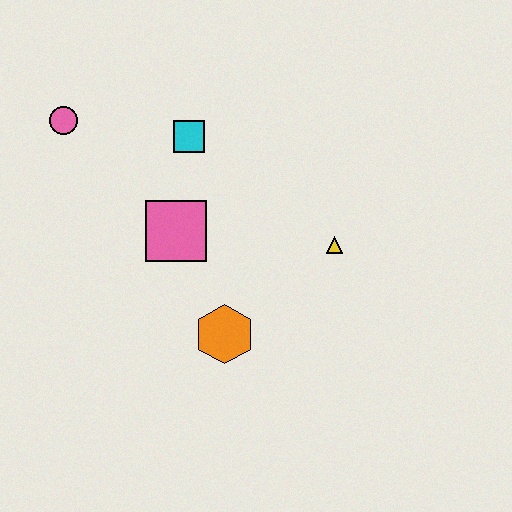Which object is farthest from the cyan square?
The orange hexagon is farthest from the cyan square.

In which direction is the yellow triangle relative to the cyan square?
The yellow triangle is to the right of the cyan square.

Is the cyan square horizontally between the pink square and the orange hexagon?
Yes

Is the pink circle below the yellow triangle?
No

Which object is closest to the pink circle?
The cyan square is closest to the pink circle.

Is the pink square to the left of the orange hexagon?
Yes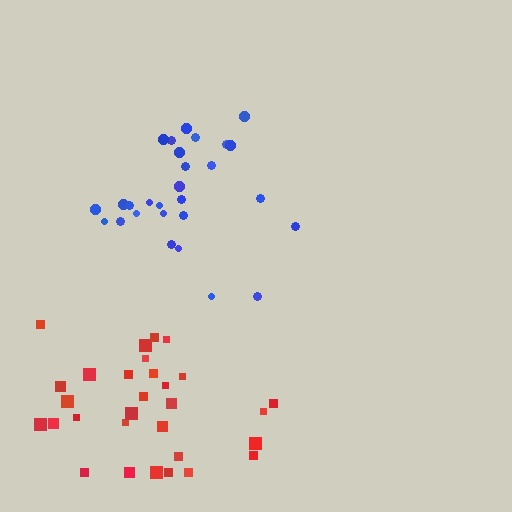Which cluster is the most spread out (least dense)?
Red.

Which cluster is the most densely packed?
Blue.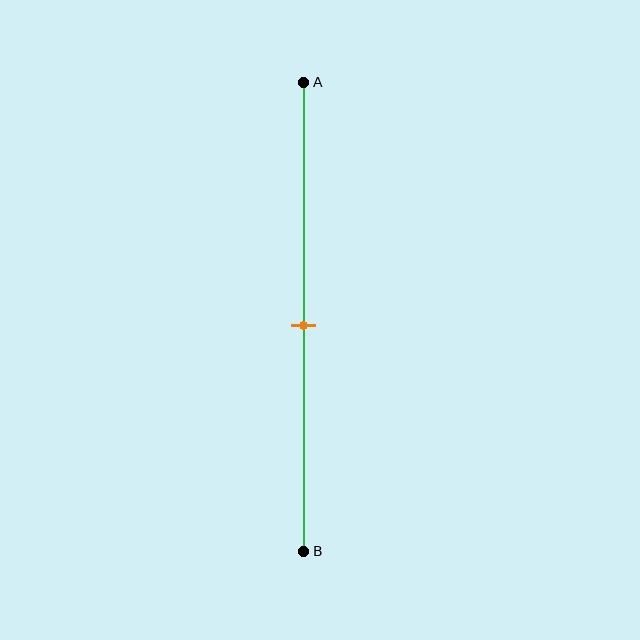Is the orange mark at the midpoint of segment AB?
Yes, the mark is approximately at the midpoint.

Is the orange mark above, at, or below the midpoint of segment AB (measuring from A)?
The orange mark is approximately at the midpoint of segment AB.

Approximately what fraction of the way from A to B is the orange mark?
The orange mark is approximately 50% of the way from A to B.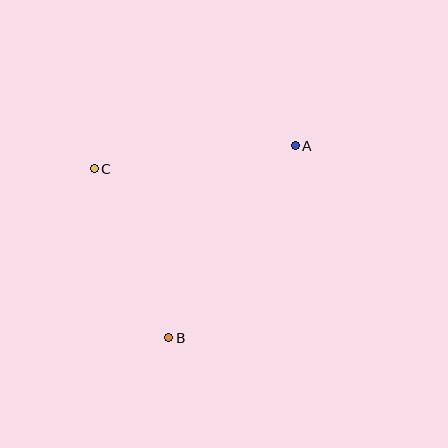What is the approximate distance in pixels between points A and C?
The distance between A and C is approximately 202 pixels.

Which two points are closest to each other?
Points B and C are closest to each other.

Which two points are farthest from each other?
Points A and B are farthest from each other.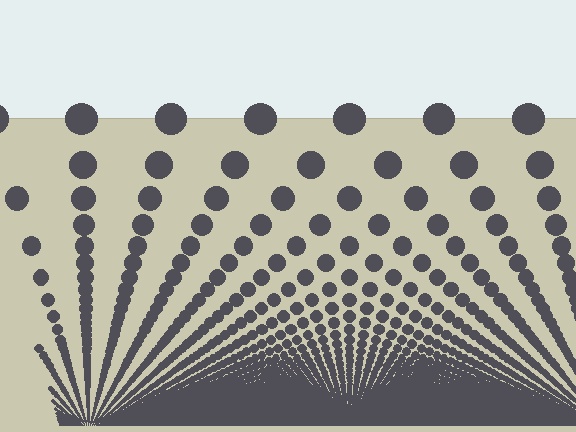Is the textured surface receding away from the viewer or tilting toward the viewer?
The surface appears to tilt toward the viewer. Texture elements get larger and sparser toward the top.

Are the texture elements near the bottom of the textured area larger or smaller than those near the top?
Smaller. The gradient is inverted — elements near the bottom are smaller and denser.